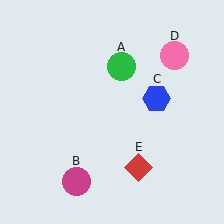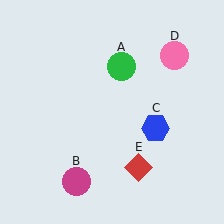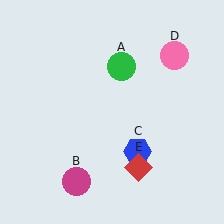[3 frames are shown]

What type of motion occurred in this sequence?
The blue hexagon (object C) rotated clockwise around the center of the scene.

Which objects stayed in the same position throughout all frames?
Green circle (object A) and magenta circle (object B) and pink circle (object D) and red diamond (object E) remained stationary.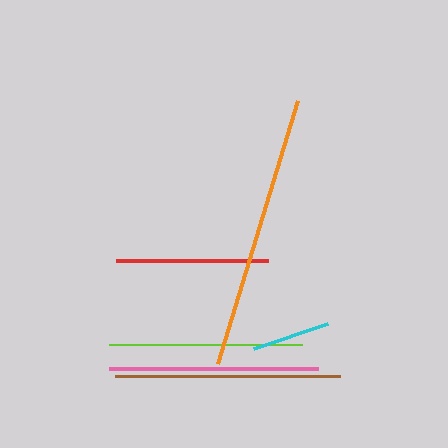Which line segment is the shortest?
The cyan line is the shortest at approximately 78 pixels.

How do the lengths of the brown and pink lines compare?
The brown and pink lines are approximately the same length.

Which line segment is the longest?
The orange line is the longest at approximately 275 pixels.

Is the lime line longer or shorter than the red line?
The lime line is longer than the red line.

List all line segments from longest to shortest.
From longest to shortest: orange, brown, pink, lime, red, cyan.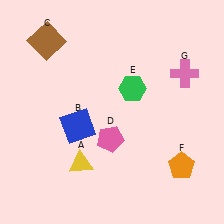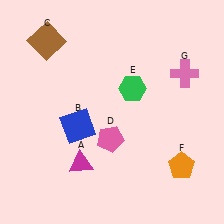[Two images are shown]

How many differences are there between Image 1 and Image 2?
There is 1 difference between the two images.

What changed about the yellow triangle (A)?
In Image 1, A is yellow. In Image 2, it changed to magenta.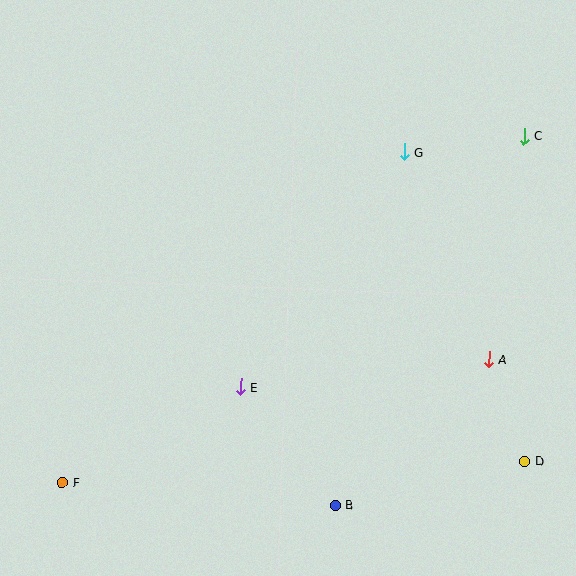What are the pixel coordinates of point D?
Point D is at (525, 461).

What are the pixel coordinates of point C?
Point C is at (524, 136).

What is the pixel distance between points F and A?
The distance between F and A is 444 pixels.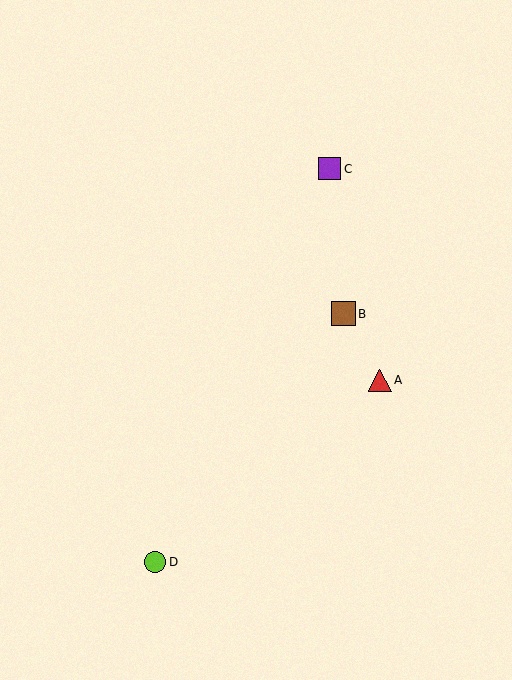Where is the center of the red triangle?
The center of the red triangle is at (380, 380).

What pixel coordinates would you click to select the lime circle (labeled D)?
Click at (155, 562) to select the lime circle D.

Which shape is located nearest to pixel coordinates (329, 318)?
The brown square (labeled B) at (343, 314) is nearest to that location.